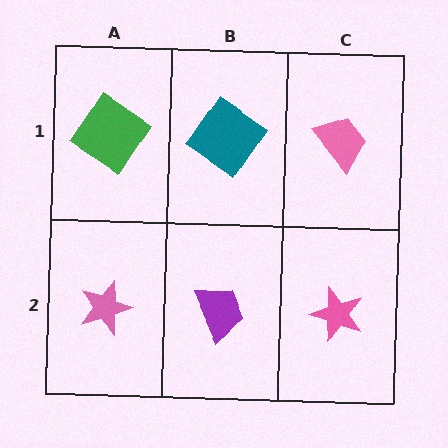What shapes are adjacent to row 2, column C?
A pink trapezoid (row 1, column C), a purple trapezoid (row 2, column B).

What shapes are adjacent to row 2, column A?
A green diamond (row 1, column A), a purple trapezoid (row 2, column B).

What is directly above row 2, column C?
A pink trapezoid.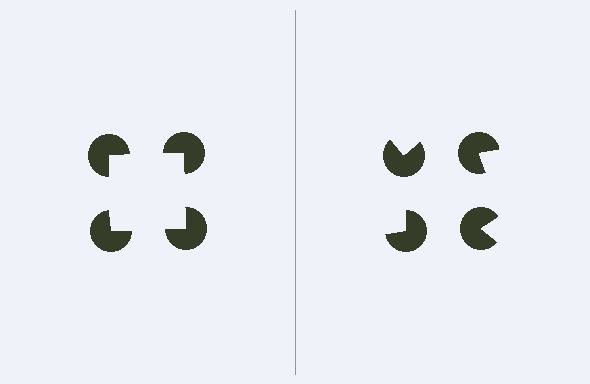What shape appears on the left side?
An illusory square.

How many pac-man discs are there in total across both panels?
8 — 4 on each side.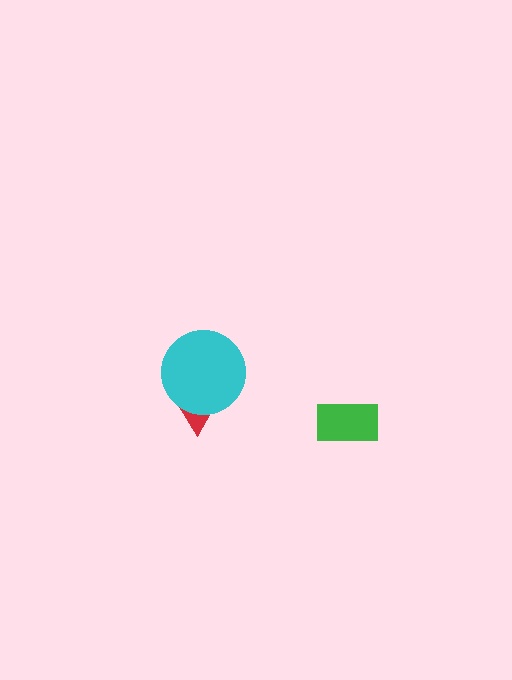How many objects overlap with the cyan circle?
1 object overlaps with the cyan circle.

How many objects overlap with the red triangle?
1 object overlaps with the red triangle.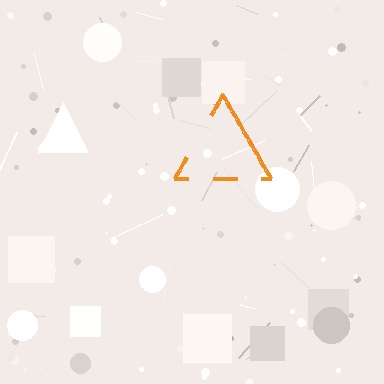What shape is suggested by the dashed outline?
The dashed outline suggests a triangle.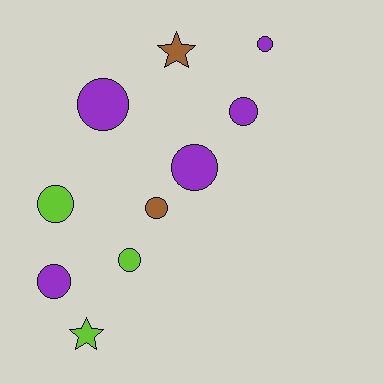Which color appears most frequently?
Purple, with 5 objects.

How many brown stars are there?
There is 1 brown star.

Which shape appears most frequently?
Circle, with 8 objects.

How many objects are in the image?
There are 10 objects.